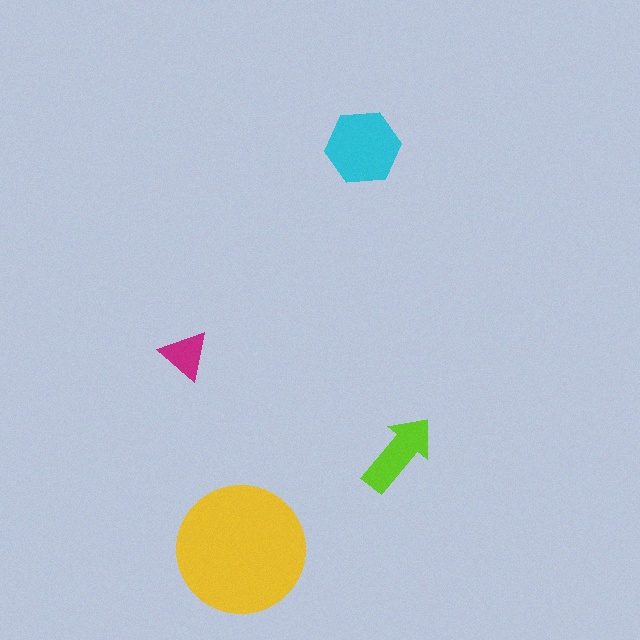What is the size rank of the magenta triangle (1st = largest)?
4th.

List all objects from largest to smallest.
The yellow circle, the cyan hexagon, the lime arrow, the magenta triangle.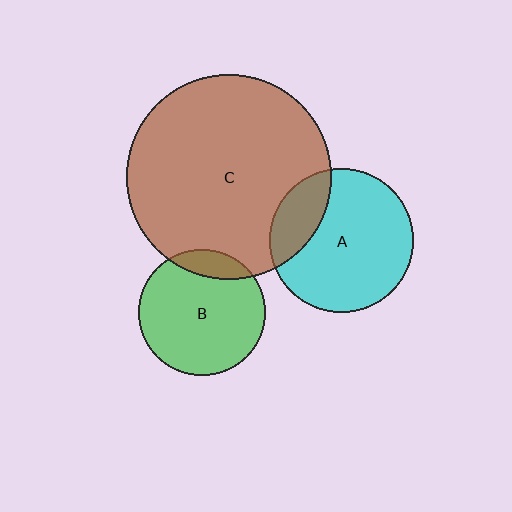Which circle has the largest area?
Circle C (brown).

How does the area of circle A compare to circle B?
Approximately 1.3 times.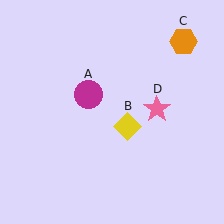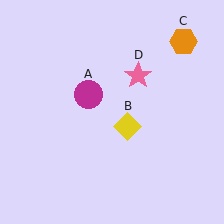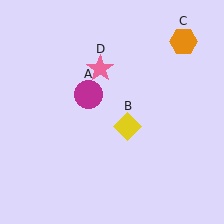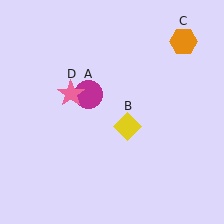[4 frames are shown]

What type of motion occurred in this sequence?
The pink star (object D) rotated counterclockwise around the center of the scene.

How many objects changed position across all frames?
1 object changed position: pink star (object D).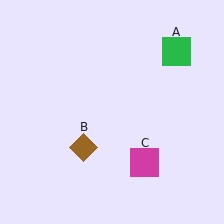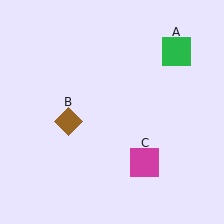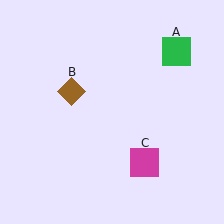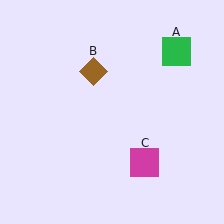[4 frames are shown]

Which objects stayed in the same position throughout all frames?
Green square (object A) and magenta square (object C) remained stationary.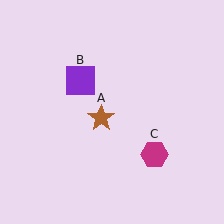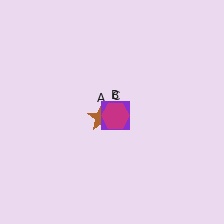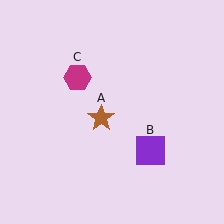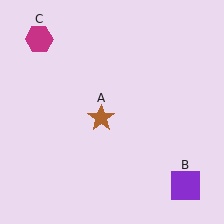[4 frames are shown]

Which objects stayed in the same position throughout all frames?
Brown star (object A) remained stationary.